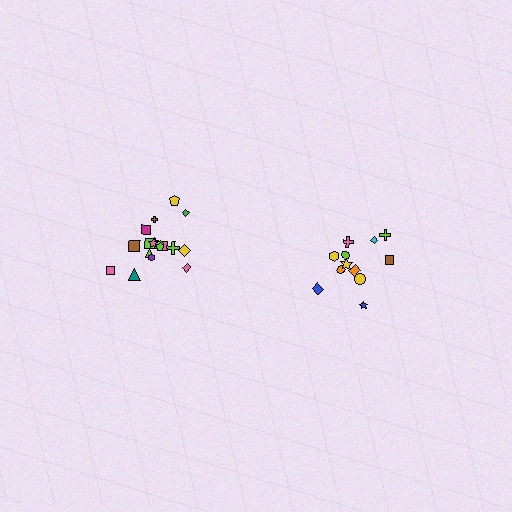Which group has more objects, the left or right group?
The left group.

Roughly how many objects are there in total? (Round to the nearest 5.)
Roughly 30 objects in total.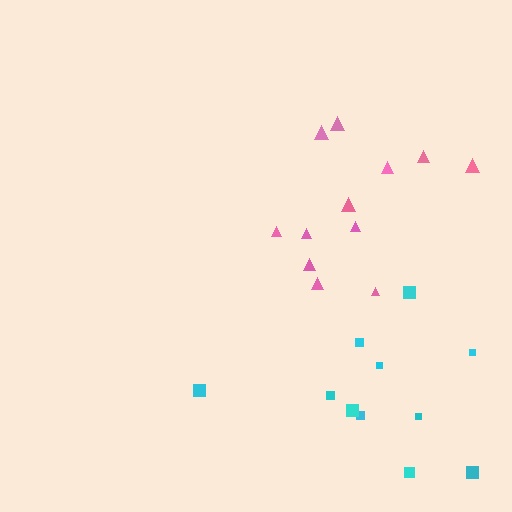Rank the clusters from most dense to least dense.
pink, cyan.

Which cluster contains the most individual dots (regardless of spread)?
Cyan (12).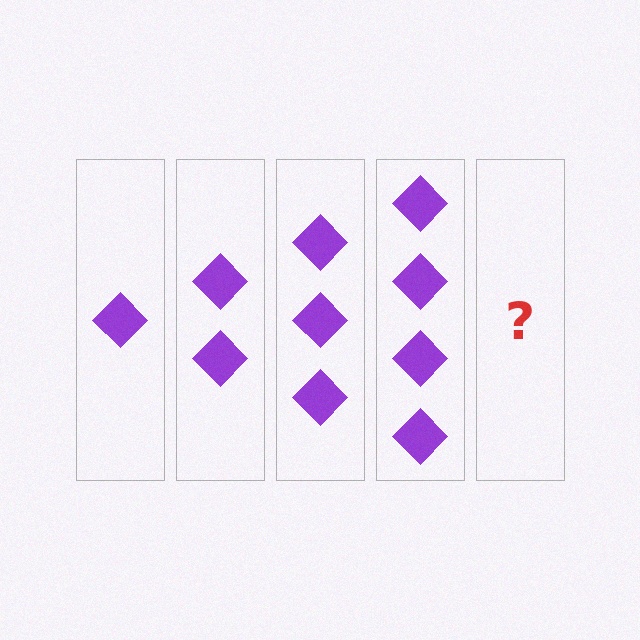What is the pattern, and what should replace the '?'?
The pattern is that each step adds one more diamond. The '?' should be 5 diamonds.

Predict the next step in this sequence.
The next step is 5 diamonds.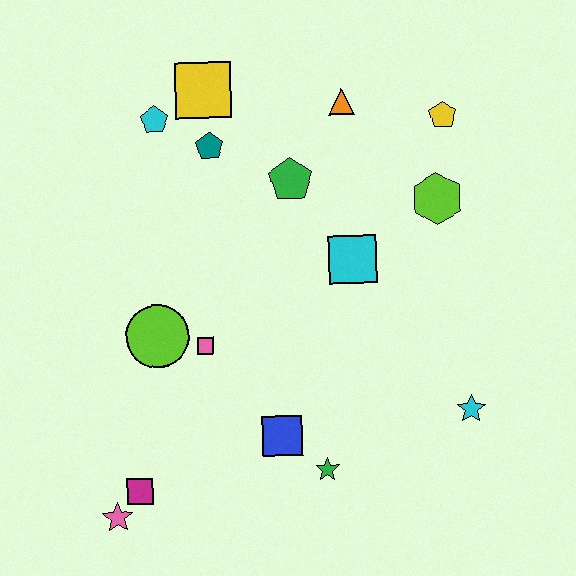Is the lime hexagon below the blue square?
No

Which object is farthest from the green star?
The yellow square is farthest from the green star.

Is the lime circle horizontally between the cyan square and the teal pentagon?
No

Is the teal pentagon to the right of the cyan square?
No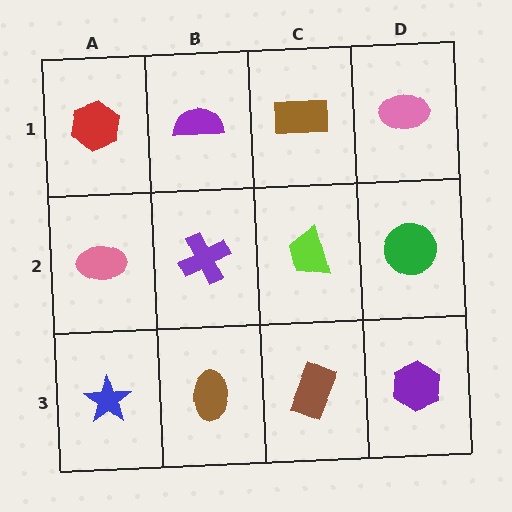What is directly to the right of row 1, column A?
A purple semicircle.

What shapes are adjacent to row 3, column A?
A pink ellipse (row 2, column A), a brown ellipse (row 3, column B).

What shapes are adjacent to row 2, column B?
A purple semicircle (row 1, column B), a brown ellipse (row 3, column B), a pink ellipse (row 2, column A), a lime trapezoid (row 2, column C).